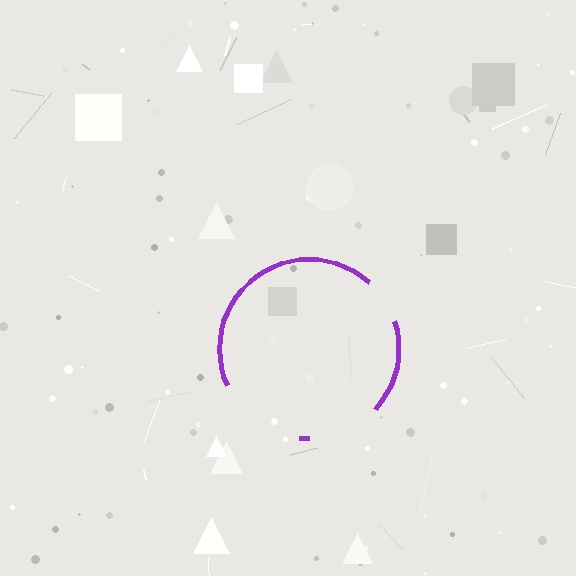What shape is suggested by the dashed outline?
The dashed outline suggests a circle.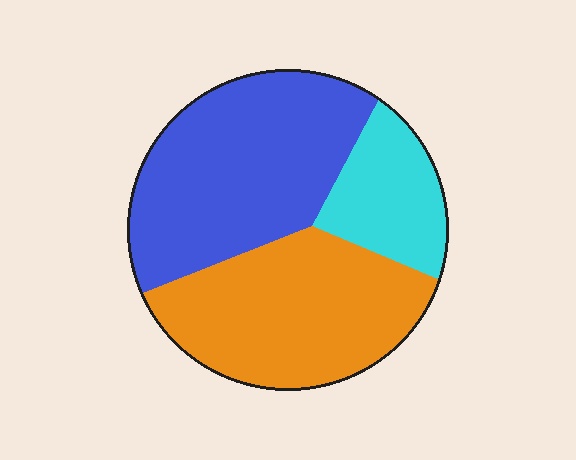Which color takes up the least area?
Cyan, at roughly 20%.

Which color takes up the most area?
Blue, at roughly 45%.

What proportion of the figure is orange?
Orange takes up between a third and a half of the figure.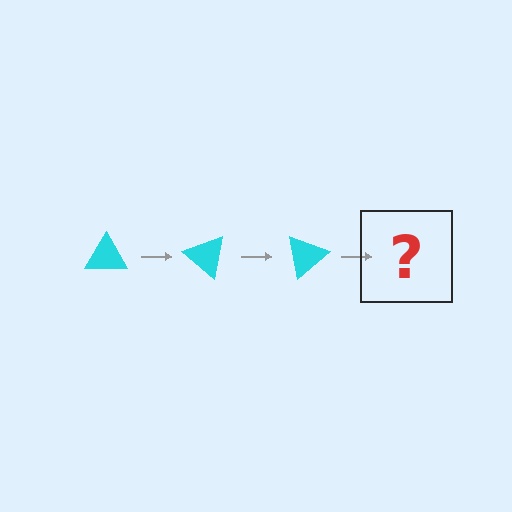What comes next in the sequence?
The next element should be a cyan triangle rotated 120 degrees.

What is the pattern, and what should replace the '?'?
The pattern is that the triangle rotates 40 degrees each step. The '?' should be a cyan triangle rotated 120 degrees.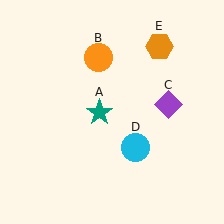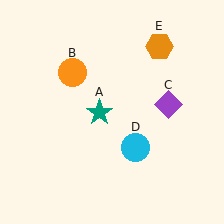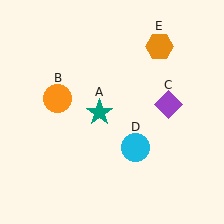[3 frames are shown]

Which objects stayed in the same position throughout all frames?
Teal star (object A) and purple diamond (object C) and cyan circle (object D) and orange hexagon (object E) remained stationary.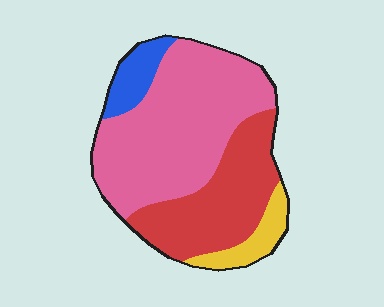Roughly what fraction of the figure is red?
Red covers around 30% of the figure.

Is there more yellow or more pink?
Pink.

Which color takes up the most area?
Pink, at roughly 55%.